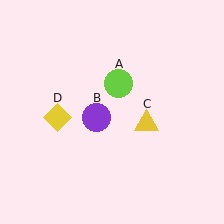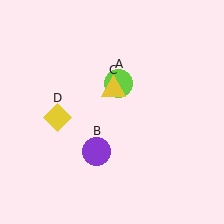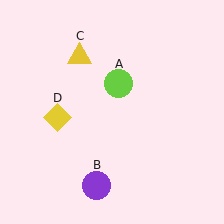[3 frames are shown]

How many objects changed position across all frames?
2 objects changed position: purple circle (object B), yellow triangle (object C).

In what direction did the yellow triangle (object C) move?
The yellow triangle (object C) moved up and to the left.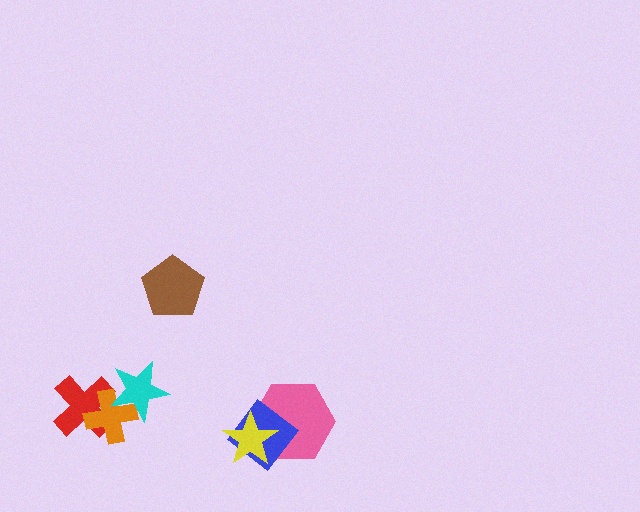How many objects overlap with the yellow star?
2 objects overlap with the yellow star.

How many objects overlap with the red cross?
2 objects overlap with the red cross.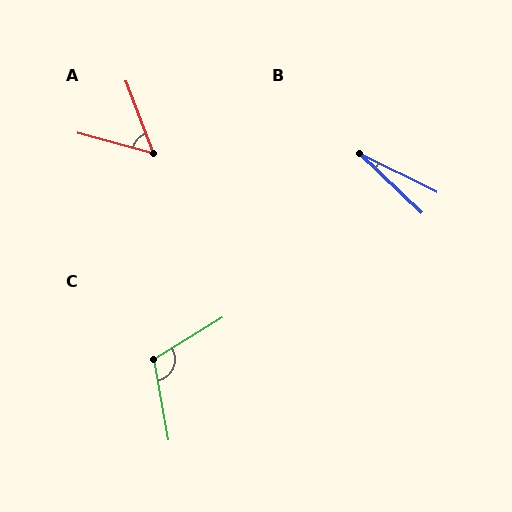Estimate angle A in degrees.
Approximately 55 degrees.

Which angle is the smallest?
B, at approximately 18 degrees.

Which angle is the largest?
C, at approximately 111 degrees.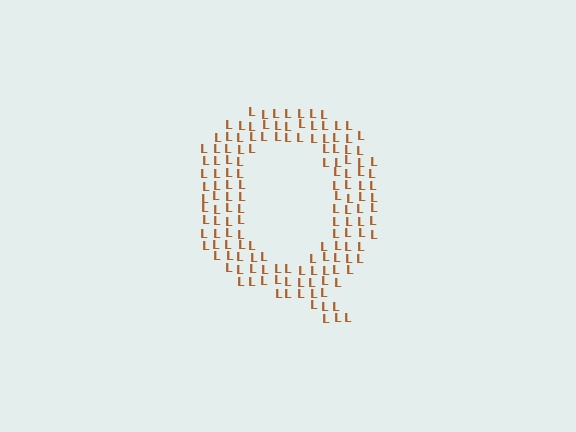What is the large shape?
The large shape is the letter Q.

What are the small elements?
The small elements are letter L's.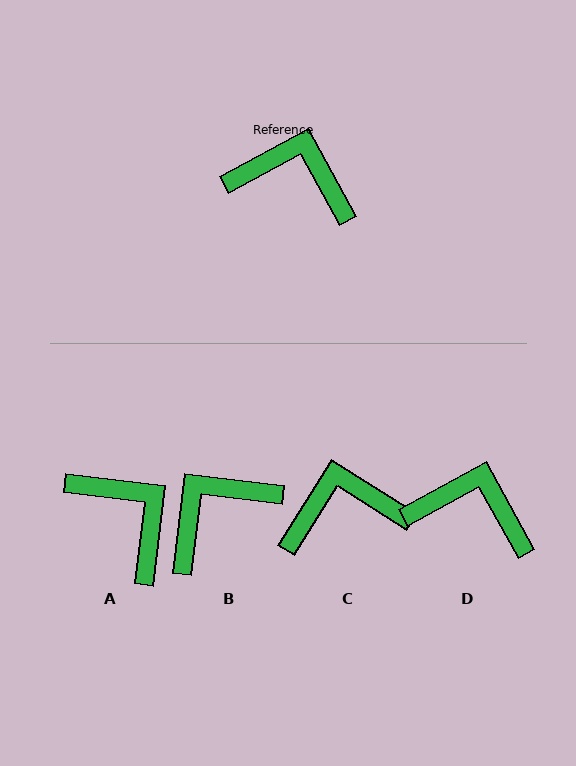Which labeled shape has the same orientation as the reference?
D.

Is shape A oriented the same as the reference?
No, it is off by about 36 degrees.